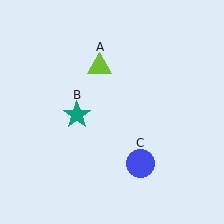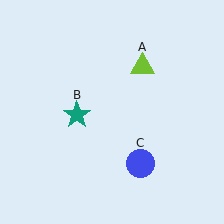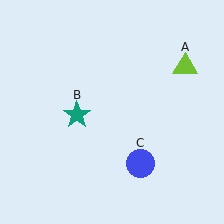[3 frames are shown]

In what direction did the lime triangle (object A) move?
The lime triangle (object A) moved right.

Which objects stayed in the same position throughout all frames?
Teal star (object B) and blue circle (object C) remained stationary.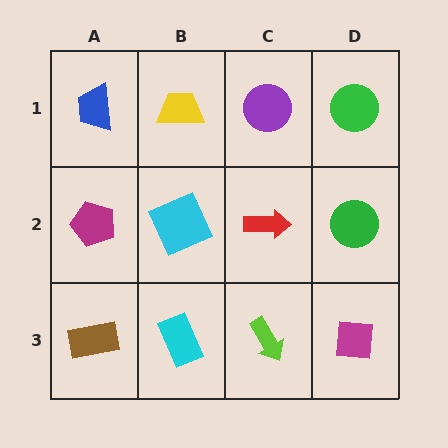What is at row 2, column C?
A red arrow.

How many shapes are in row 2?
4 shapes.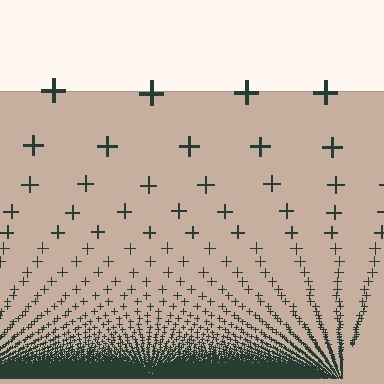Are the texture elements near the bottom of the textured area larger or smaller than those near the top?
Smaller. The gradient is inverted — elements near the bottom are smaller and denser.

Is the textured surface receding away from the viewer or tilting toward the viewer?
The surface appears to tilt toward the viewer. Texture elements get larger and sparser toward the top.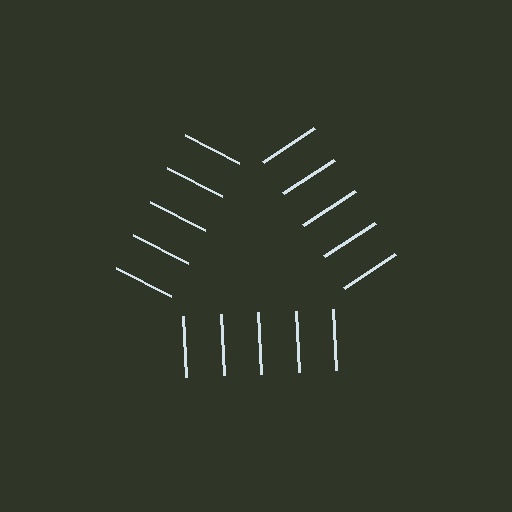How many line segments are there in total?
15 — 5 along each of the 3 edges.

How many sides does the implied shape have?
3 sides — the line-ends trace a triangle.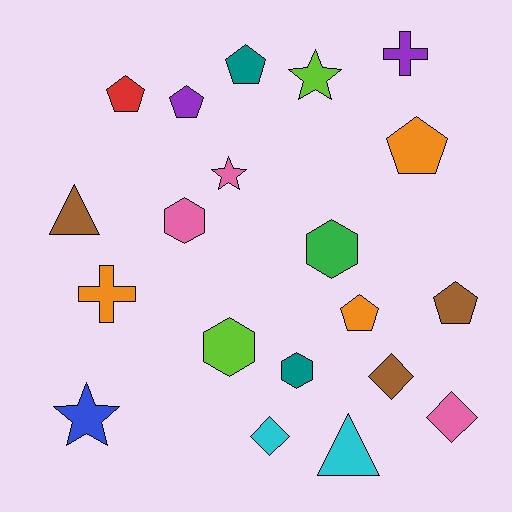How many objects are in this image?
There are 20 objects.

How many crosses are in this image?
There are 2 crosses.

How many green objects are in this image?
There is 1 green object.